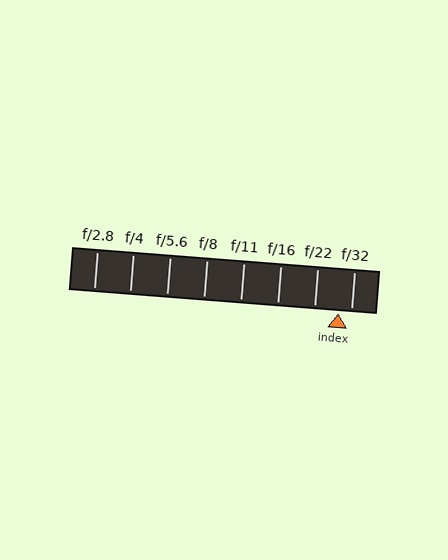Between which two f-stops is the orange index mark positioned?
The index mark is between f/22 and f/32.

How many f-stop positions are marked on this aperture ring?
There are 8 f-stop positions marked.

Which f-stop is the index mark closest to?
The index mark is closest to f/32.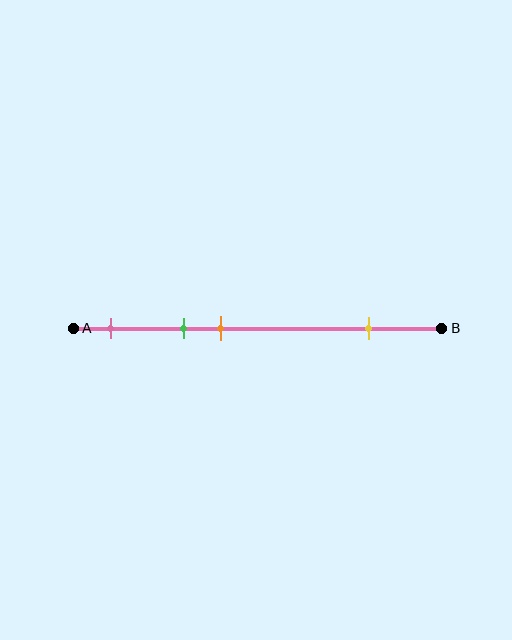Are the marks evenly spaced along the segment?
No, the marks are not evenly spaced.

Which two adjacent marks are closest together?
The green and orange marks are the closest adjacent pair.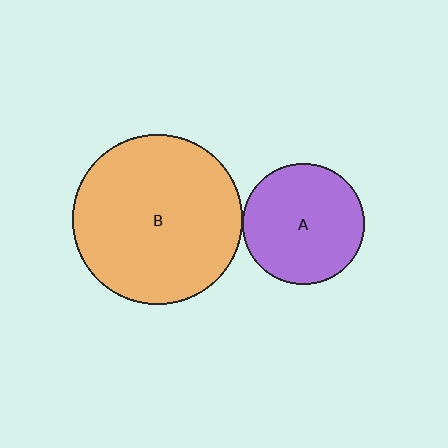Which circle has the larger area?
Circle B (orange).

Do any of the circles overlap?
No, none of the circles overlap.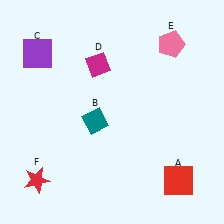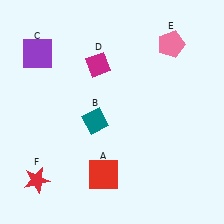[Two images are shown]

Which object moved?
The red square (A) moved left.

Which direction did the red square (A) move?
The red square (A) moved left.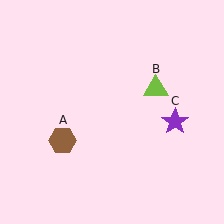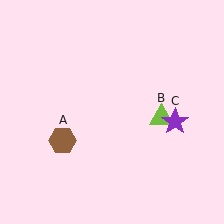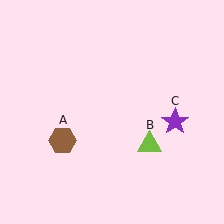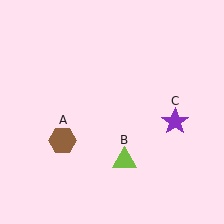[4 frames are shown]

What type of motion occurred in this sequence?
The lime triangle (object B) rotated clockwise around the center of the scene.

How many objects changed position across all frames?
1 object changed position: lime triangle (object B).